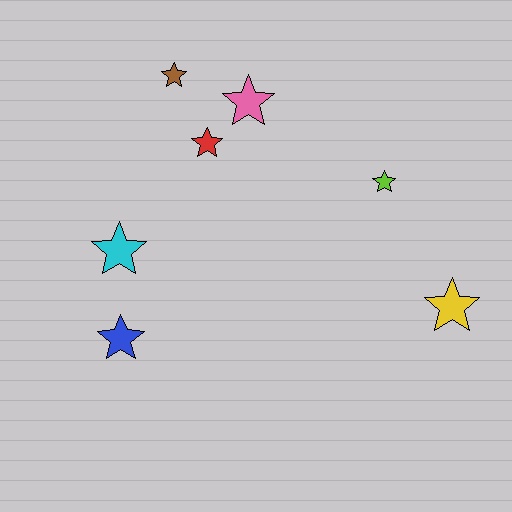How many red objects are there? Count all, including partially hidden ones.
There is 1 red object.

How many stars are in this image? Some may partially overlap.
There are 7 stars.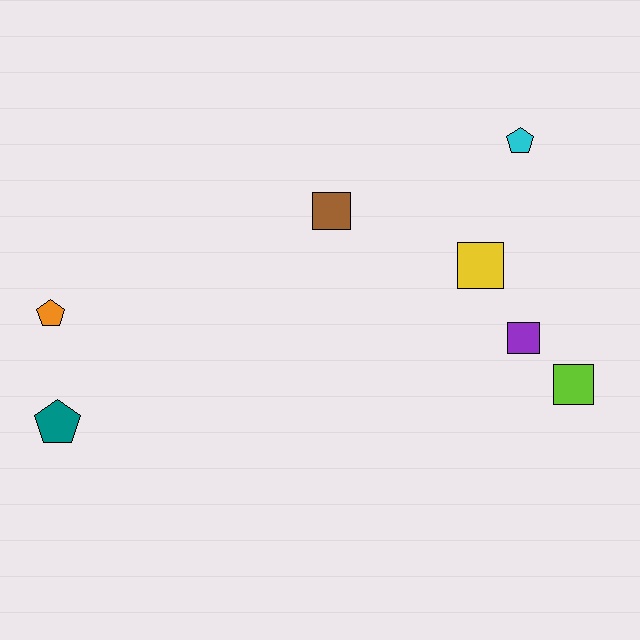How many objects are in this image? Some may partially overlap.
There are 7 objects.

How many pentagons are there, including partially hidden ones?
There are 3 pentagons.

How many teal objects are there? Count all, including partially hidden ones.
There is 1 teal object.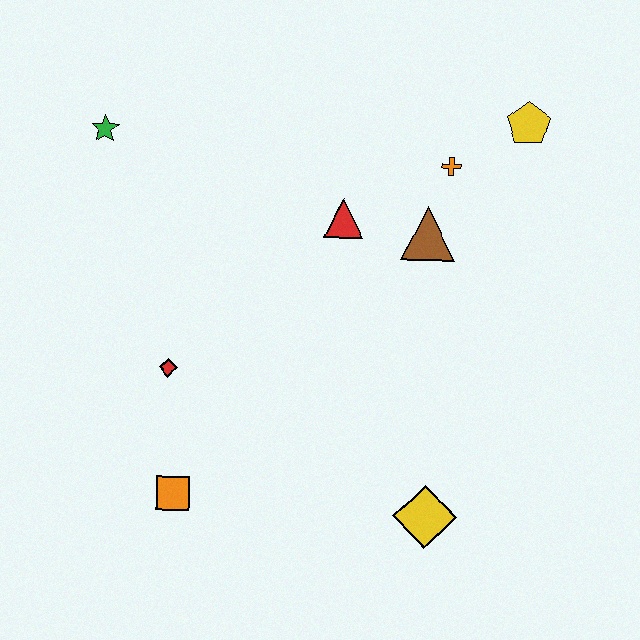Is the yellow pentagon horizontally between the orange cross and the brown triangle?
No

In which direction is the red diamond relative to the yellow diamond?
The red diamond is to the left of the yellow diamond.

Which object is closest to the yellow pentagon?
The orange cross is closest to the yellow pentagon.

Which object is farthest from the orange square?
The yellow pentagon is farthest from the orange square.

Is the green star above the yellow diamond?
Yes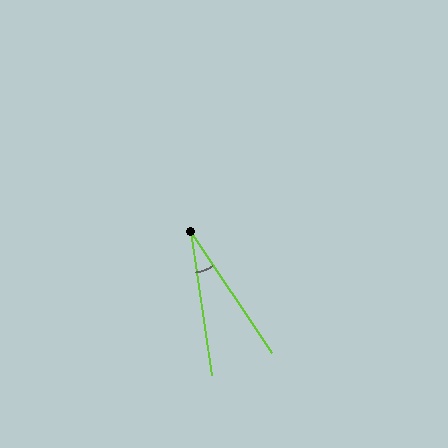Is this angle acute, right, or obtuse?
It is acute.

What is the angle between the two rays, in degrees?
Approximately 26 degrees.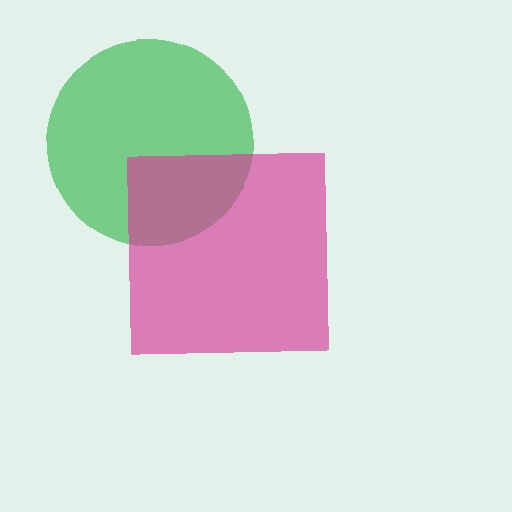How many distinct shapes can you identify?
There are 2 distinct shapes: a green circle, a magenta square.